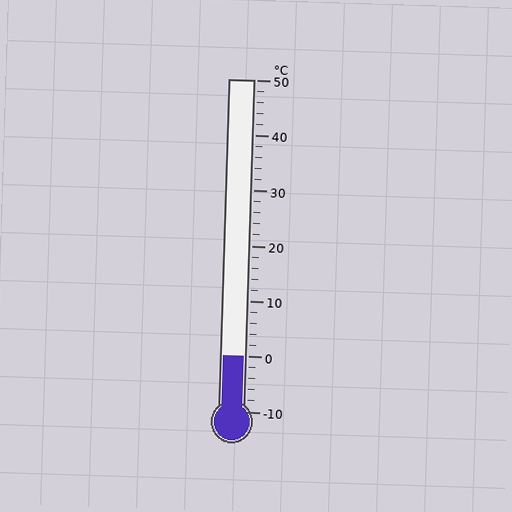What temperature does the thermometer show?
The thermometer shows approximately 0°C.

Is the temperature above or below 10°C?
The temperature is below 10°C.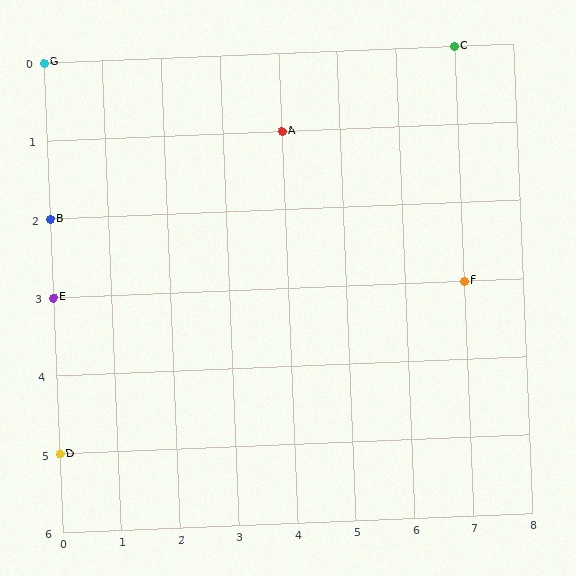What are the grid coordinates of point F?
Point F is at grid coordinates (7, 3).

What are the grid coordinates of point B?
Point B is at grid coordinates (0, 2).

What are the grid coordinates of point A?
Point A is at grid coordinates (4, 1).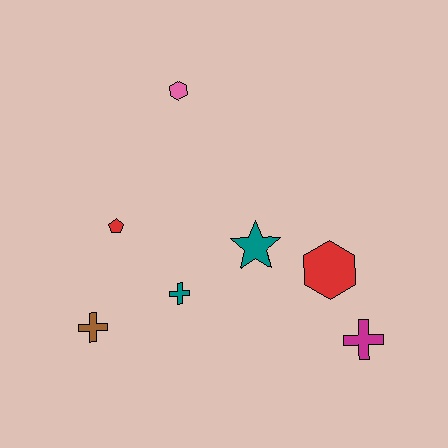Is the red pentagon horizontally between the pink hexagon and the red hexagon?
No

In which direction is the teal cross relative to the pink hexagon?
The teal cross is below the pink hexagon.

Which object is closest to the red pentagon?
The teal cross is closest to the red pentagon.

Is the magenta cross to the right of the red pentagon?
Yes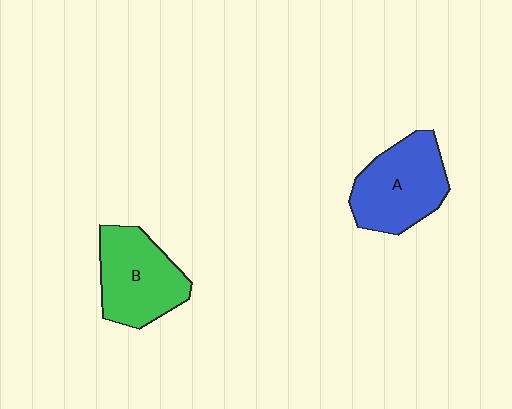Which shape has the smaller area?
Shape B (green).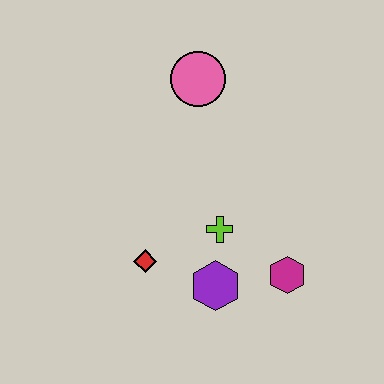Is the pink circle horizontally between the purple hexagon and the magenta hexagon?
No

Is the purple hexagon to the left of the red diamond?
No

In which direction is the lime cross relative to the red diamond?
The lime cross is to the right of the red diamond.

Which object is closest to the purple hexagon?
The lime cross is closest to the purple hexagon.